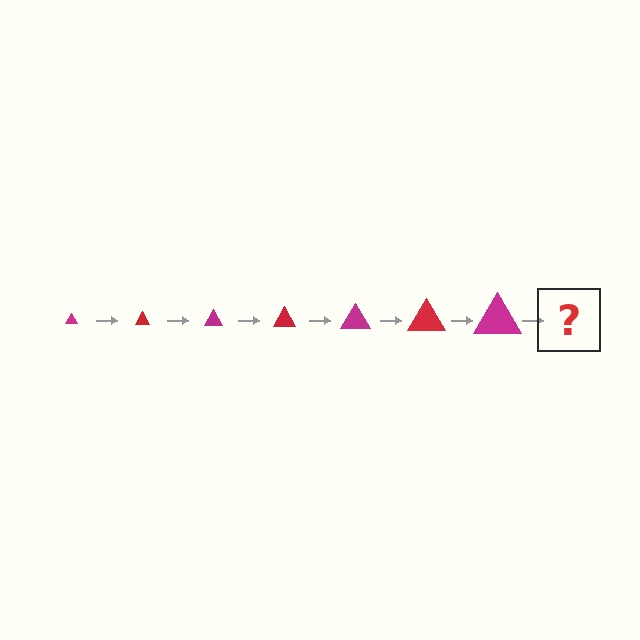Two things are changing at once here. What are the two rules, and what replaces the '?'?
The two rules are that the triangle grows larger each step and the color cycles through magenta and red. The '?' should be a red triangle, larger than the previous one.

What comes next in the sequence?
The next element should be a red triangle, larger than the previous one.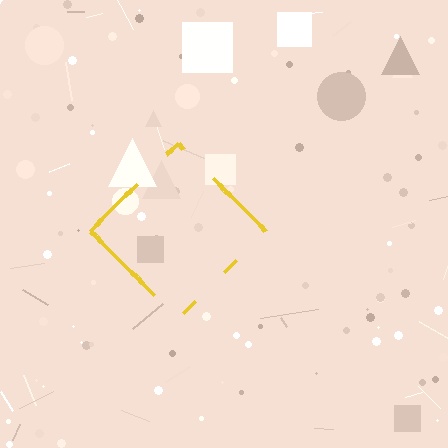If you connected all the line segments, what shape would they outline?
They would outline a diamond.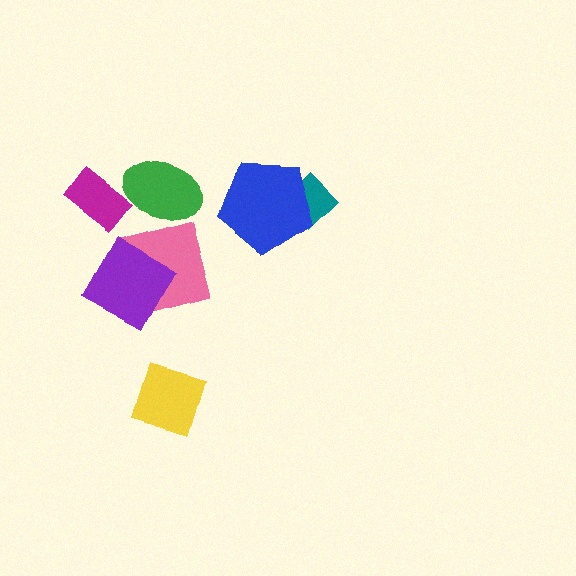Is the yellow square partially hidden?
No, no other shape covers it.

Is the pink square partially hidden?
Yes, it is partially covered by another shape.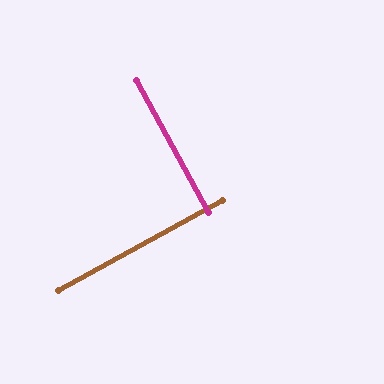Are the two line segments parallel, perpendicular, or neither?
Perpendicular — they meet at approximately 90°.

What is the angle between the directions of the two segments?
Approximately 90 degrees.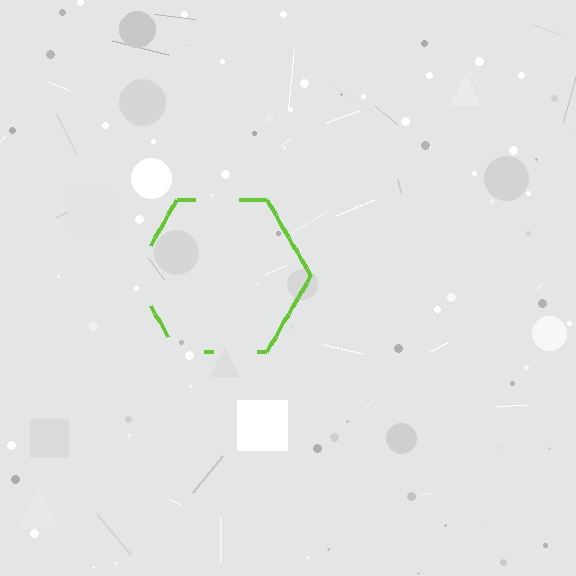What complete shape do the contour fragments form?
The contour fragments form a hexagon.